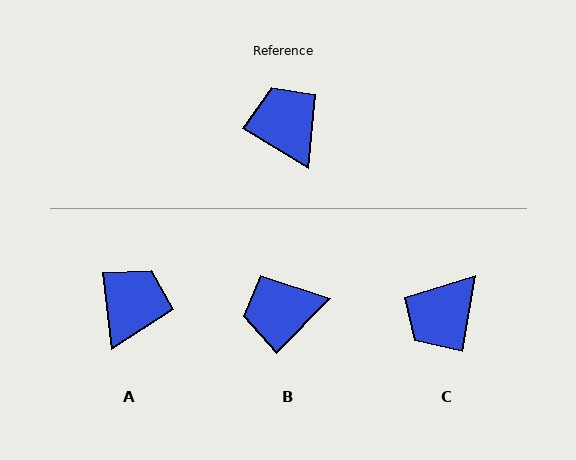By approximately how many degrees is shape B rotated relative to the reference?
Approximately 77 degrees counter-clockwise.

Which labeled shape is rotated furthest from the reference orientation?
C, about 112 degrees away.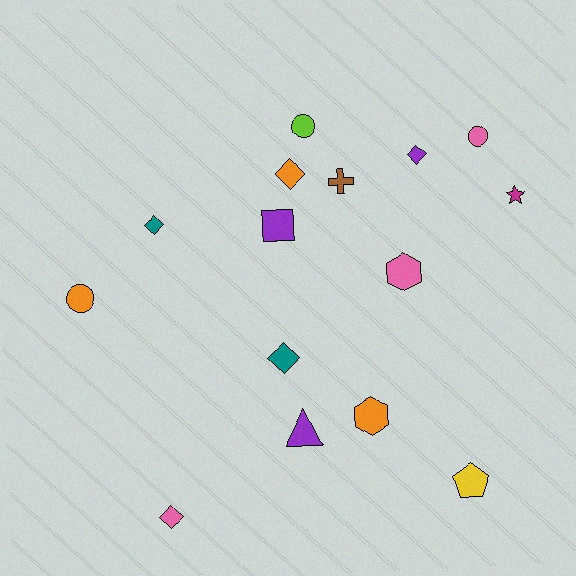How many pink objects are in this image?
There are 3 pink objects.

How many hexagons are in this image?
There are 2 hexagons.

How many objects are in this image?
There are 15 objects.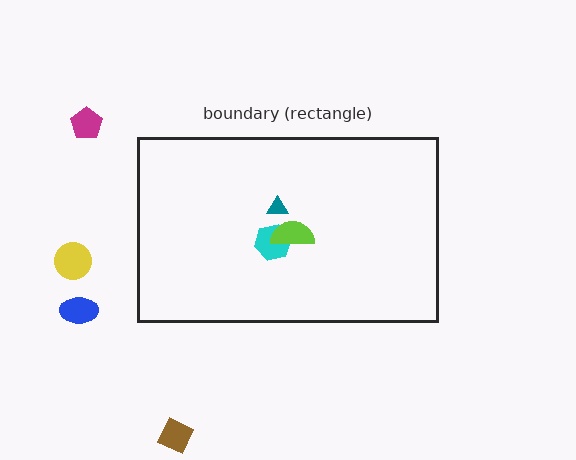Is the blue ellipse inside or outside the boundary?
Outside.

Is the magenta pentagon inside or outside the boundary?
Outside.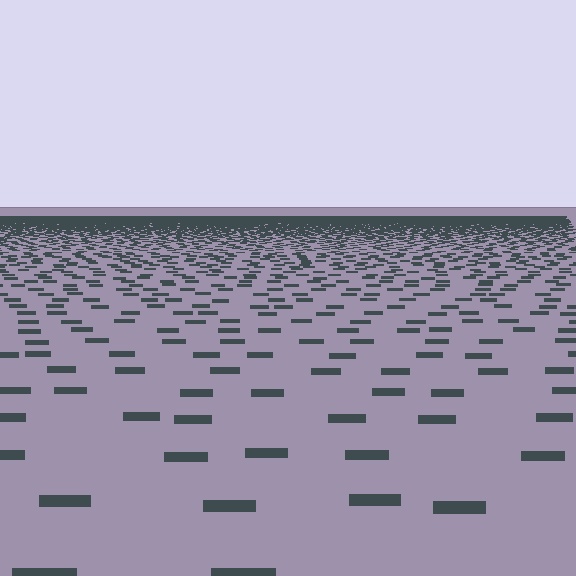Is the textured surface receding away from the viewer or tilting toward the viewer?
The surface is receding away from the viewer. Texture elements get smaller and denser toward the top.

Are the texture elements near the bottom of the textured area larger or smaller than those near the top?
Larger. Near the bottom, elements are closer to the viewer and appear at a bigger on-screen size.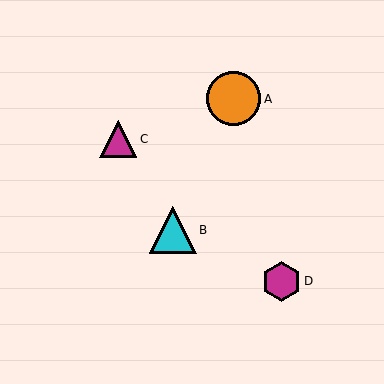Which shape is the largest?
The orange circle (labeled A) is the largest.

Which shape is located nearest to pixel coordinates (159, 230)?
The cyan triangle (labeled B) at (173, 230) is nearest to that location.